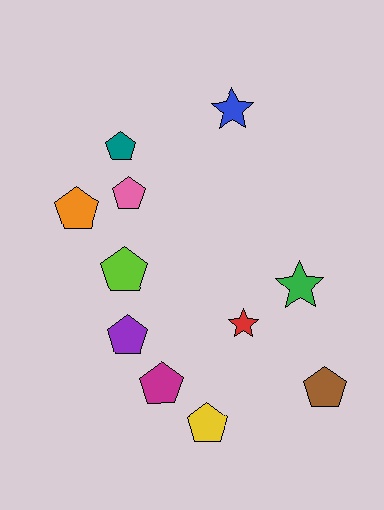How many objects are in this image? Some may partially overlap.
There are 11 objects.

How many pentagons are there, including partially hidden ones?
There are 8 pentagons.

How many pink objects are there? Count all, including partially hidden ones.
There is 1 pink object.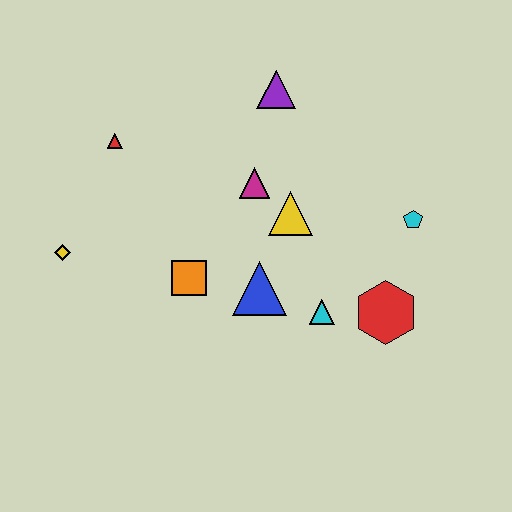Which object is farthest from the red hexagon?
The yellow diamond is farthest from the red hexagon.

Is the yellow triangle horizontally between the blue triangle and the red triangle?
No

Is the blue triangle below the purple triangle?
Yes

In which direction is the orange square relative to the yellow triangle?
The orange square is to the left of the yellow triangle.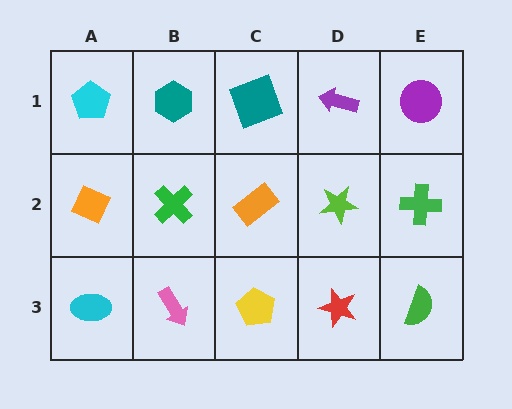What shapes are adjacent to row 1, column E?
A green cross (row 2, column E), a purple arrow (row 1, column D).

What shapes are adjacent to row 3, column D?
A lime star (row 2, column D), a yellow pentagon (row 3, column C), a green semicircle (row 3, column E).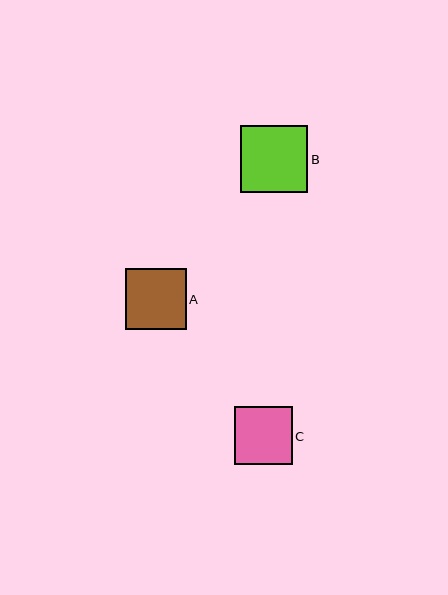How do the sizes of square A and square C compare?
Square A and square C are approximately the same size.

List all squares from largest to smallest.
From largest to smallest: B, A, C.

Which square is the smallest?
Square C is the smallest with a size of approximately 58 pixels.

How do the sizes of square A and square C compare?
Square A and square C are approximately the same size.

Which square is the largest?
Square B is the largest with a size of approximately 67 pixels.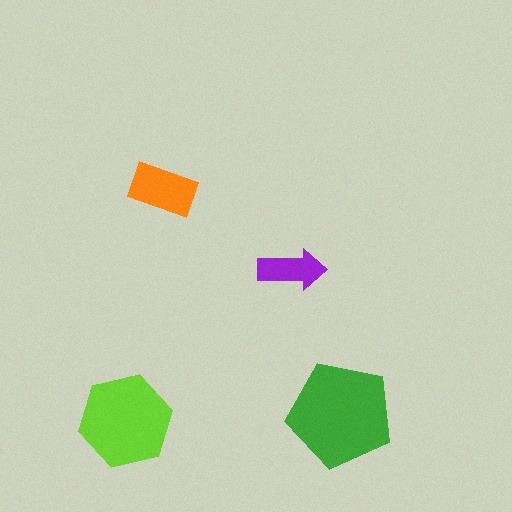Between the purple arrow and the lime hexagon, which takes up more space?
The lime hexagon.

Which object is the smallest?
The purple arrow.